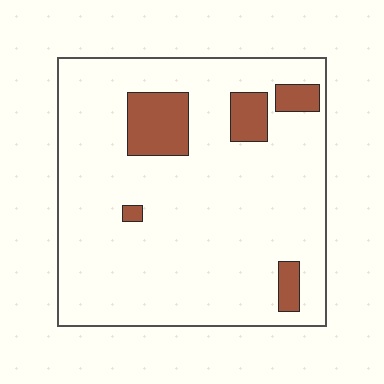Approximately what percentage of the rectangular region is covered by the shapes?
Approximately 10%.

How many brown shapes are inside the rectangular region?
5.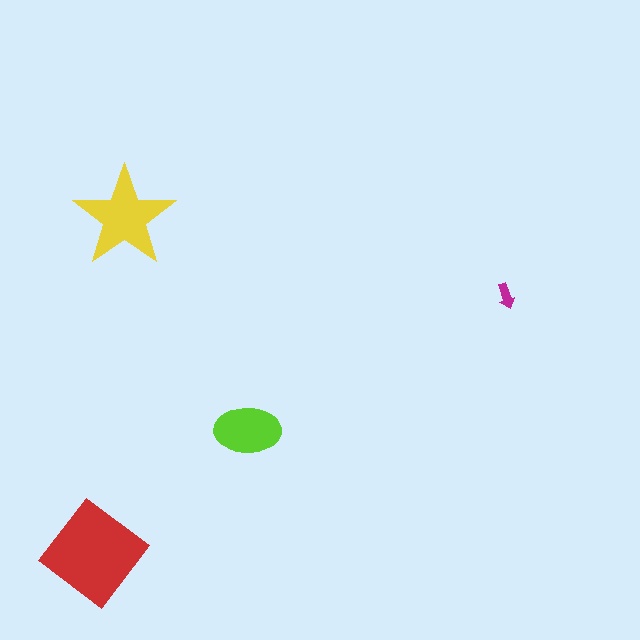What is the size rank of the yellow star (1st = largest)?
2nd.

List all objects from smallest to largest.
The magenta arrow, the lime ellipse, the yellow star, the red diamond.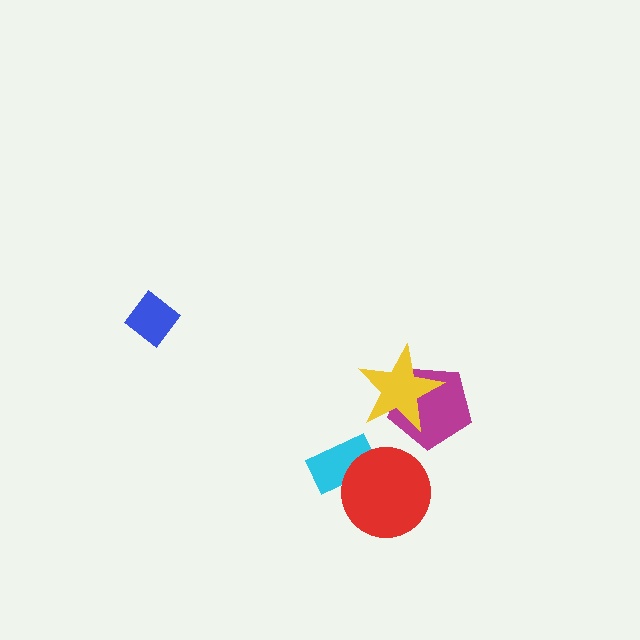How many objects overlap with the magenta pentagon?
1 object overlaps with the magenta pentagon.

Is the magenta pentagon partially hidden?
Yes, it is partially covered by another shape.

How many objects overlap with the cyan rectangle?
1 object overlaps with the cyan rectangle.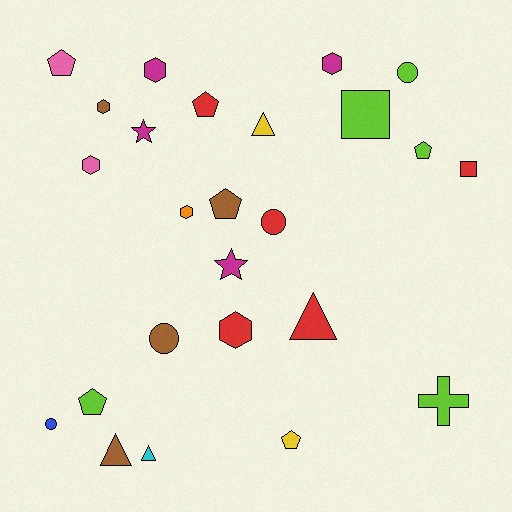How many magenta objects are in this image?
There are 4 magenta objects.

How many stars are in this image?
There are 2 stars.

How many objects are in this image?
There are 25 objects.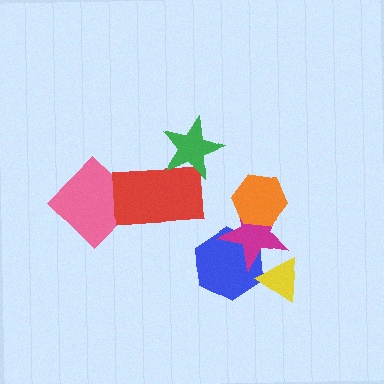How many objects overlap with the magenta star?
3 objects overlap with the magenta star.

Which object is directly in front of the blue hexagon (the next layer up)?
The magenta star is directly in front of the blue hexagon.